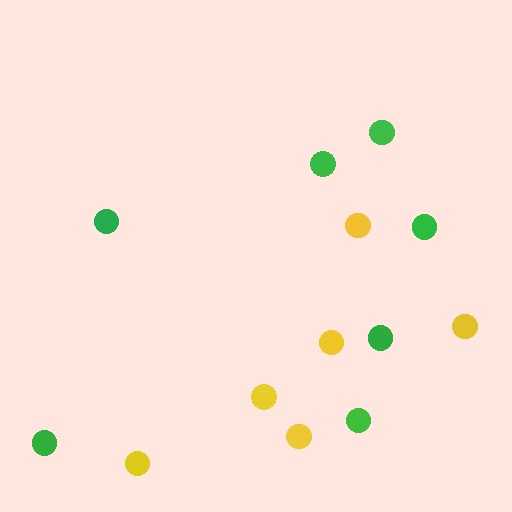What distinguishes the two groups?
There are 2 groups: one group of green circles (7) and one group of yellow circles (6).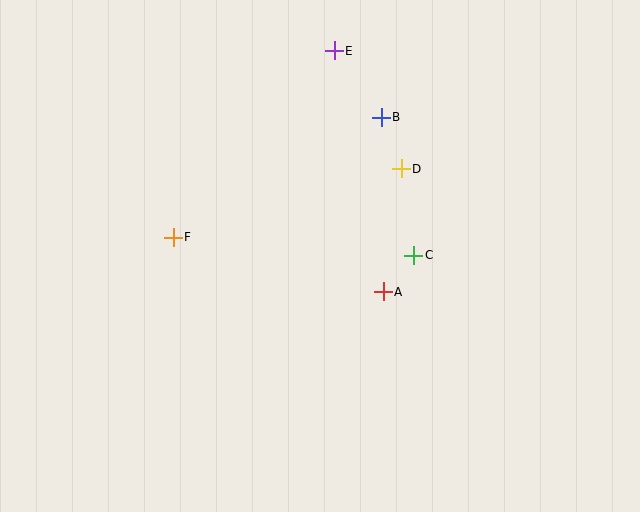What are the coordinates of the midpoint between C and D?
The midpoint between C and D is at (407, 212).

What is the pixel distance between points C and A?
The distance between C and A is 48 pixels.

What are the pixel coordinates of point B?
Point B is at (381, 117).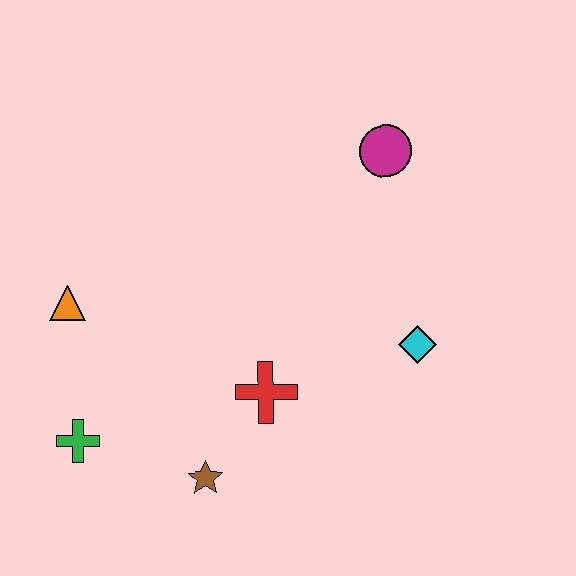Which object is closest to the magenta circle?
The cyan diamond is closest to the magenta circle.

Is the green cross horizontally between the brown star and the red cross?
No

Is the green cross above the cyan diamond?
No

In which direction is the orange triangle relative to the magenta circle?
The orange triangle is to the left of the magenta circle.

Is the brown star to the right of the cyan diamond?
No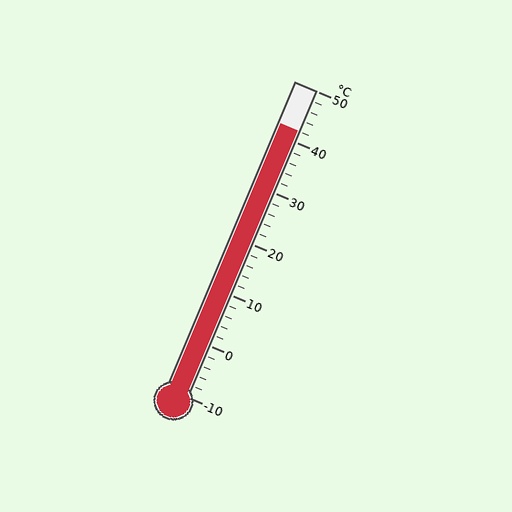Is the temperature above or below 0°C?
The temperature is above 0°C.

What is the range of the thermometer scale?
The thermometer scale ranges from -10°C to 50°C.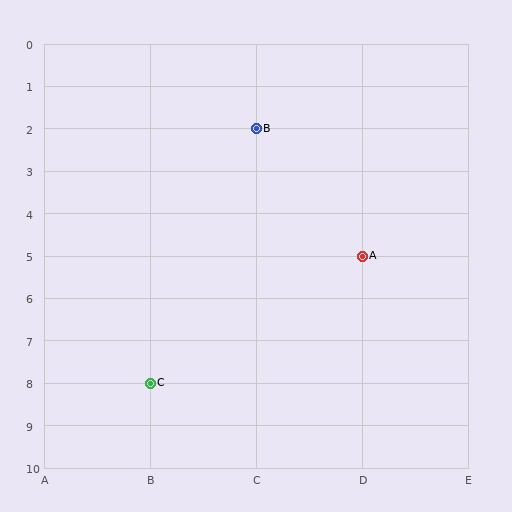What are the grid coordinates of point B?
Point B is at grid coordinates (C, 2).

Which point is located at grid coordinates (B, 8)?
Point C is at (B, 8).